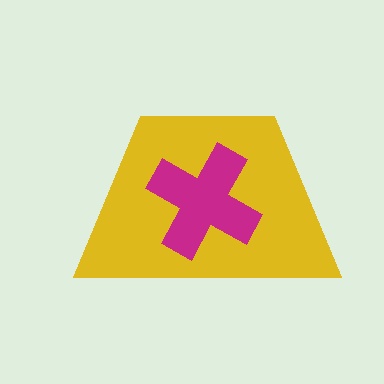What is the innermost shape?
The magenta cross.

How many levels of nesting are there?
2.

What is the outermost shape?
The yellow trapezoid.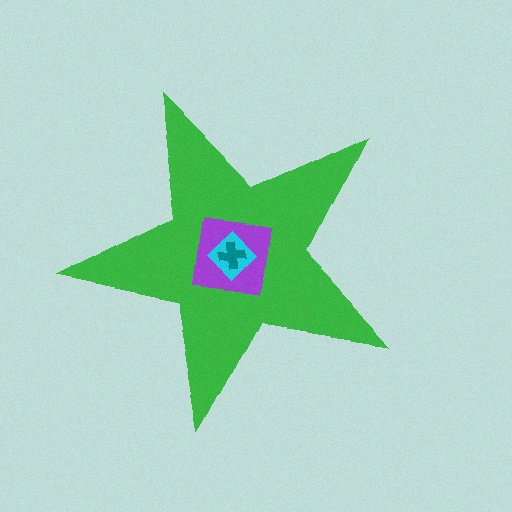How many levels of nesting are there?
4.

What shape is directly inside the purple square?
The cyan diamond.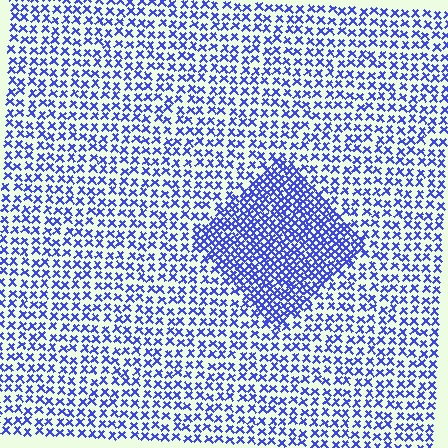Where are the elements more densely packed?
The elements are more densely packed inside the diamond boundary.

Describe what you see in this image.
The image contains small blue elements arranged at two different densities. A diamond-shaped region is visible where the elements are more densely packed than the surrounding area.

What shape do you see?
I see a diamond.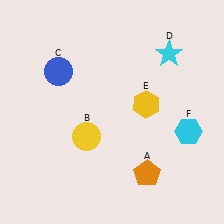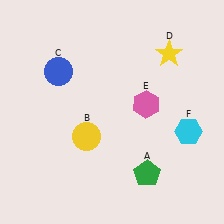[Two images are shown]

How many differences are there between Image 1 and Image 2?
There are 3 differences between the two images.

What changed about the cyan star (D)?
In Image 1, D is cyan. In Image 2, it changed to yellow.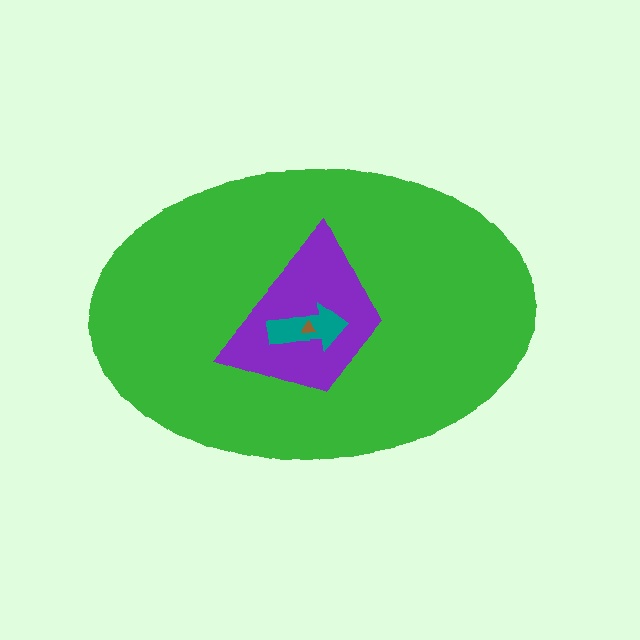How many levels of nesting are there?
4.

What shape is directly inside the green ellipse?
The purple trapezoid.